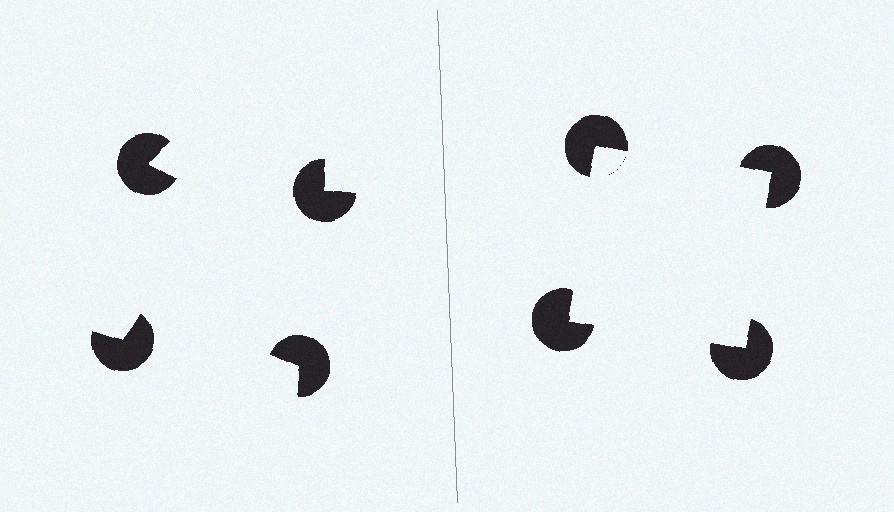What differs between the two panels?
The pac-man discs are positioned identically on both sides; only the wedge orientations differ. On the right they align to a square; on the left they are misaligned.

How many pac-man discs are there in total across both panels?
8 — 4 on each side.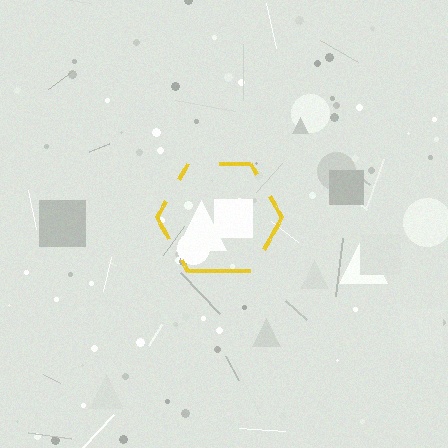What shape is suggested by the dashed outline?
The dashed outline suggests a hexagon.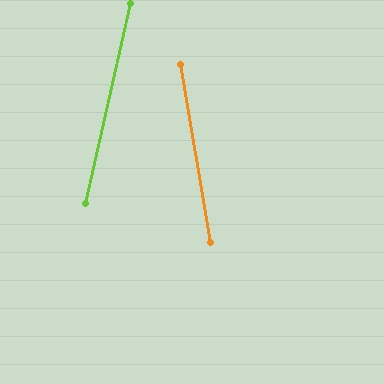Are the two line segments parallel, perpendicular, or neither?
Neither parallel nor perpendicular — they differ by about 22°.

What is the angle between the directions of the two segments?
Approximately 22 degrees.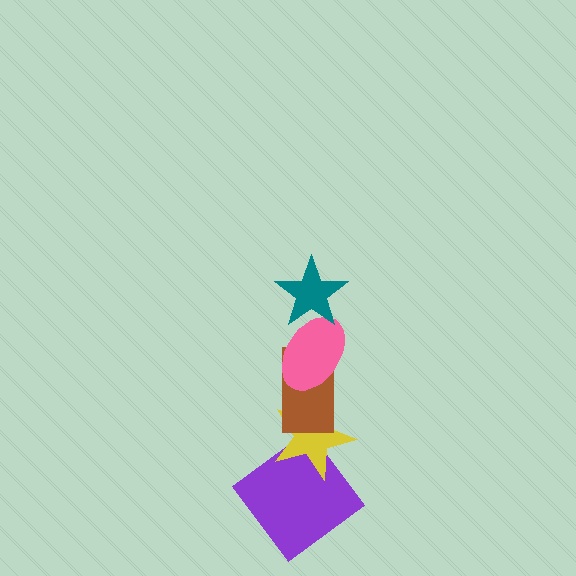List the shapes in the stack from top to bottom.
From top to bottom: the teal star, the pink ellipse, the brown rectangle, the yellow star, the purple diamond.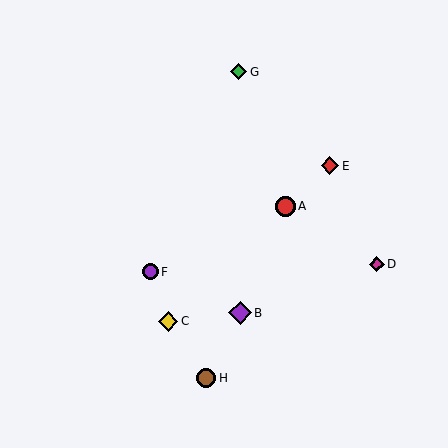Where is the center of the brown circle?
The center of the brown circle is at (206, 378).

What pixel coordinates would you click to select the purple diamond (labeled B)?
Click at (240, 313) to select the purple diamond B.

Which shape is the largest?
The purple diamond (labeled B) is the largest.